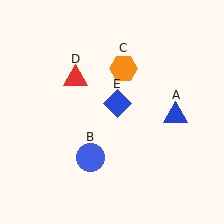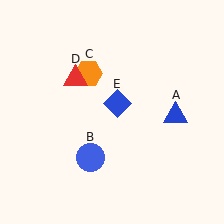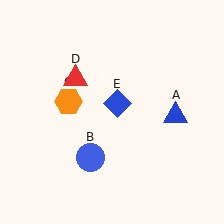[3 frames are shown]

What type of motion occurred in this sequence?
The orange hexagon (object C) rotated counterclockwise around the center of the scene.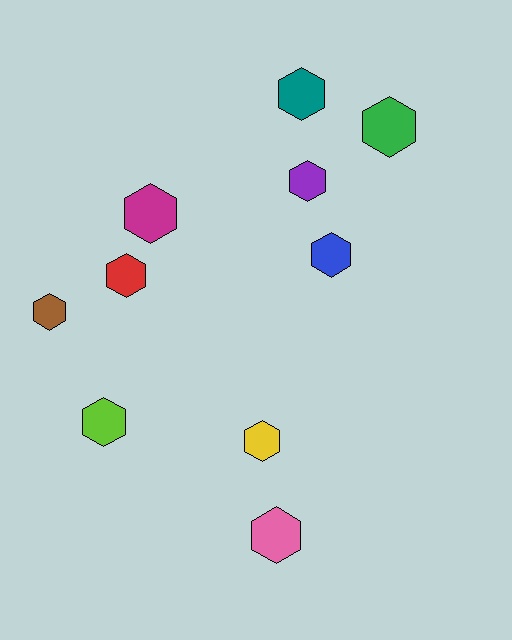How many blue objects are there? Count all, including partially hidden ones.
There is 1 blue object.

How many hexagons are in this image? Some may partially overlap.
There are 10 hexagons.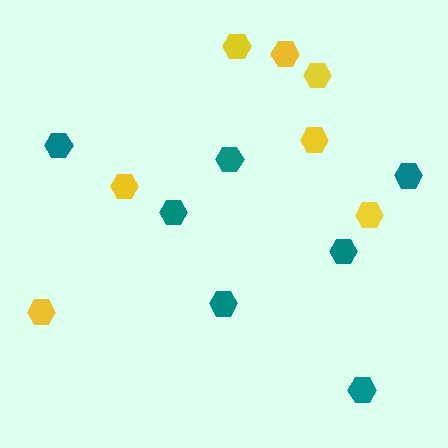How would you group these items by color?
There are 2 groups: one group of yellow hexagons (7) and one group of teal hexagons (7).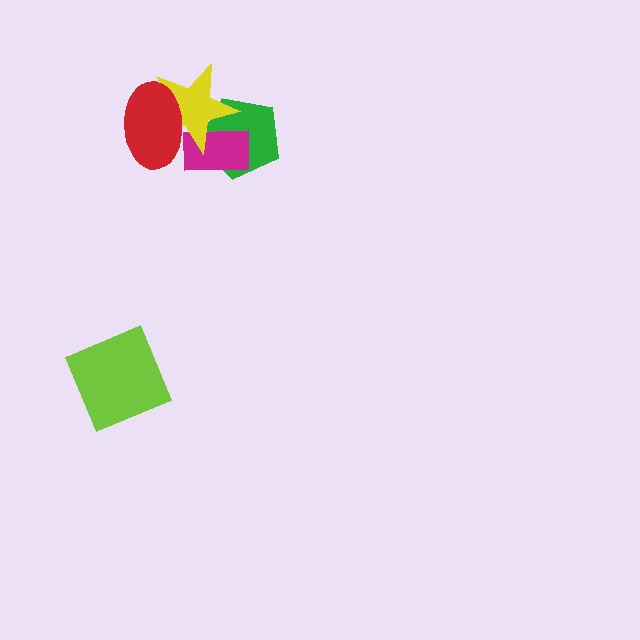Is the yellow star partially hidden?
Yes, it is partially covered by another shape.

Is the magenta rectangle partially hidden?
Yes, it is partially covered by another shape.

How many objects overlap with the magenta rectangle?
3 objects overlap with the magenta rectangle.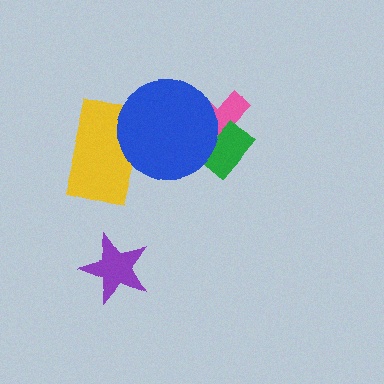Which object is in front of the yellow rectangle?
The blue circle is in front of the yellow rectangle.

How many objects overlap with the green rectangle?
2 objects overlap with the green rectangle.